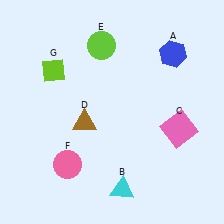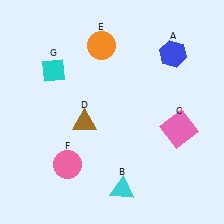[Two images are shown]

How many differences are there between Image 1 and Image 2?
There are 2 differences between the two images.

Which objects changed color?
E changed from lime to orange. G changed from lime to cyan.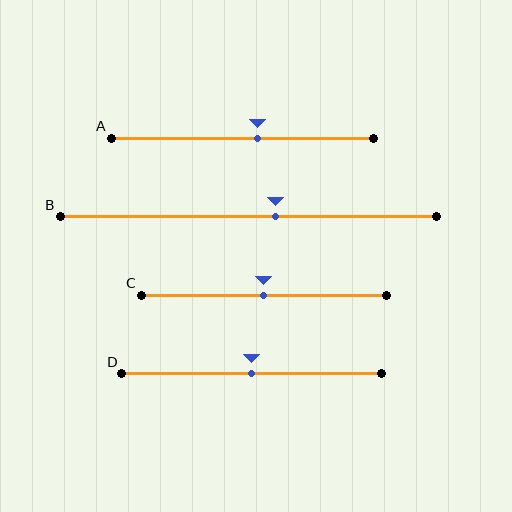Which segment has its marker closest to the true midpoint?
Segment C has its marker closest to the true midpoint.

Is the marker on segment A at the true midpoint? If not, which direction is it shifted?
No, the marker on segment A is shifted to the right by about 6% of the segment length.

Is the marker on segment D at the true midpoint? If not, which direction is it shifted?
Yes, the marker on segment D is at the true midpoint.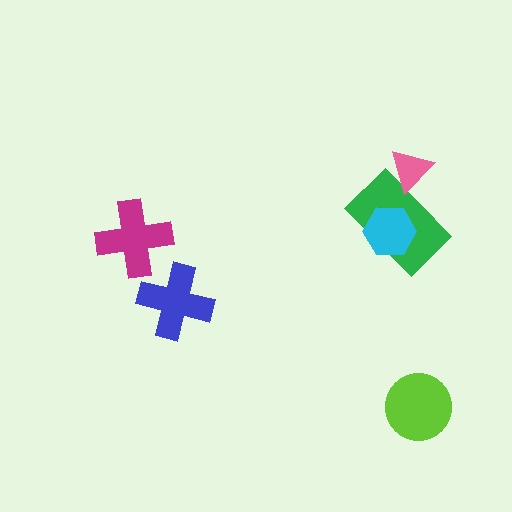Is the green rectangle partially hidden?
Yes, it is partially covered by another shape.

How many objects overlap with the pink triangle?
1 object overlaps with the pink triangle.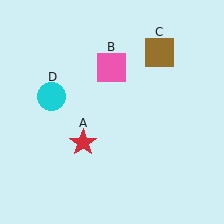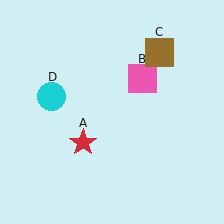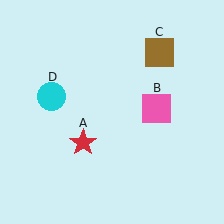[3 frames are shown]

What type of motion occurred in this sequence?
The pink square (object B) rotated clockwise around the center of the scene.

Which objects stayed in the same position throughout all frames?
Red star (object A) and brown square (object C) and cyan circle (object D) remained stationary.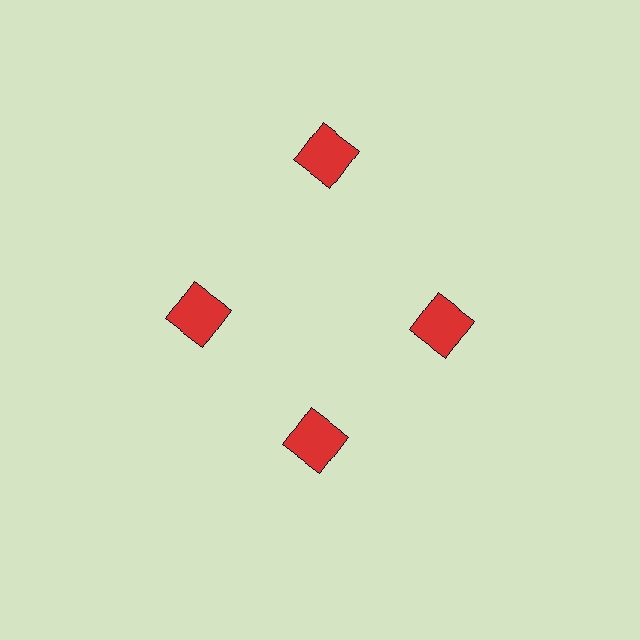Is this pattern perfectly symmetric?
No. The 4 red squares are arranged in a ring, but one element near the 12 o'clock position is pushed outward from the center, breaking the 4-fold rotational symmetry.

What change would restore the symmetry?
The symmetry would be restored by moving it inward, back onto the ring so that all 4 squares sit at equal angles and equal distance from the center.